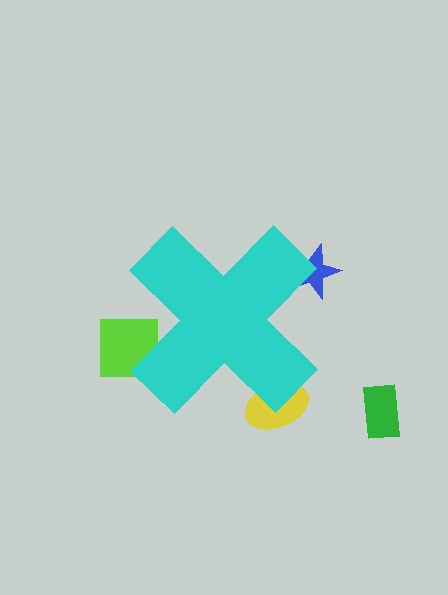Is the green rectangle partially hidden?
No, the green rectangle is fully visible.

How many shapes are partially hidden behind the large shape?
3 shapes are partially hidden.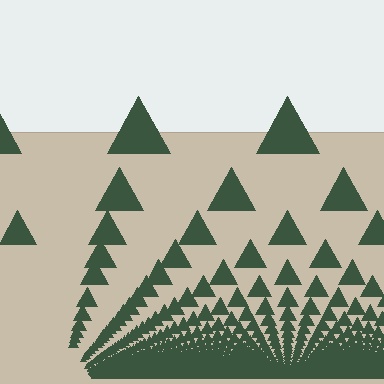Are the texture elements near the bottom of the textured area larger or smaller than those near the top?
Smaller. The gradient is inverted — elements near the bottom are smaller and denser.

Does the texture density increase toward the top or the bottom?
Density increases toward the bottom.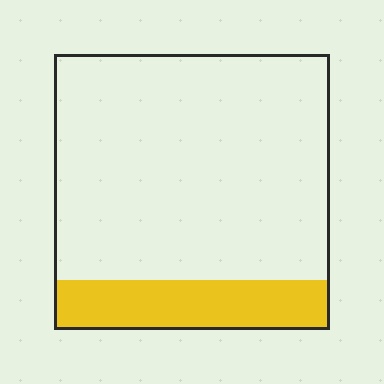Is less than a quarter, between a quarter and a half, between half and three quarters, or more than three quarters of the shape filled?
Less than a quarter.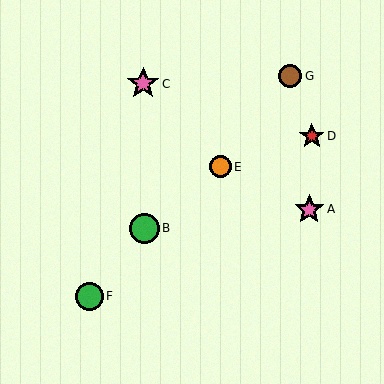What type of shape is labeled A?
Shape A is a pink star.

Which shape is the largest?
The pink star (labeled C) is the largest.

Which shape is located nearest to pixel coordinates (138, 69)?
The pink star (labeled C) at (143, 84) is nearest to that location.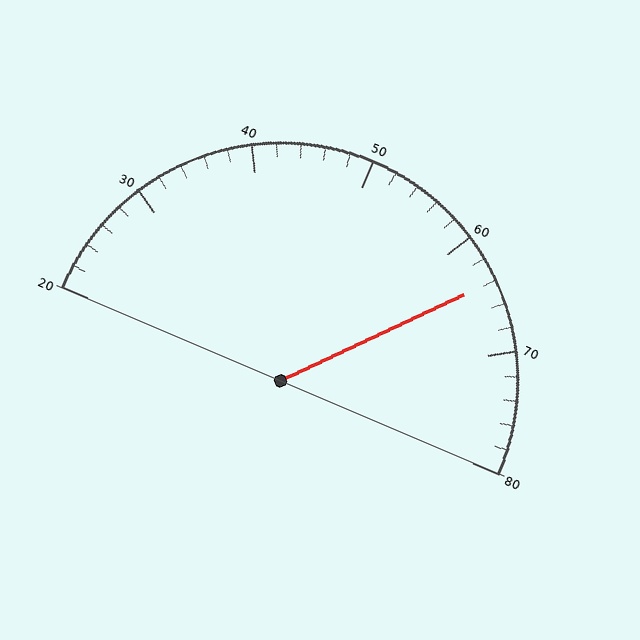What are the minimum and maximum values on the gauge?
The gauge ranges from 20 to 80.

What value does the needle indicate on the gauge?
The needle indicates approximately 64.